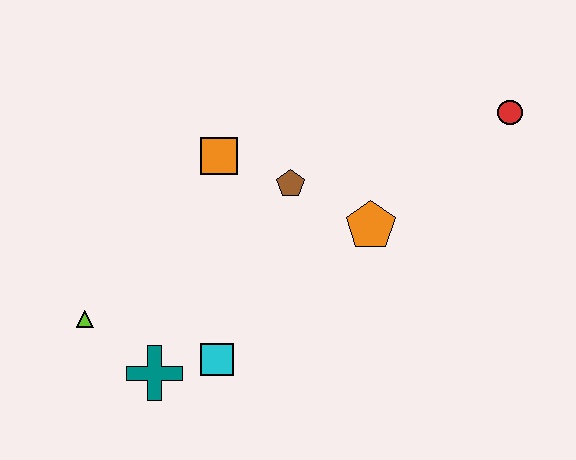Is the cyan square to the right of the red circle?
No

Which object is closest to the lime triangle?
The teal cross is closest to the lime triangle.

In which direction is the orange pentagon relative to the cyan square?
The orange pentagon is to the right of the cyan square.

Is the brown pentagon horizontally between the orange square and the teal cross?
No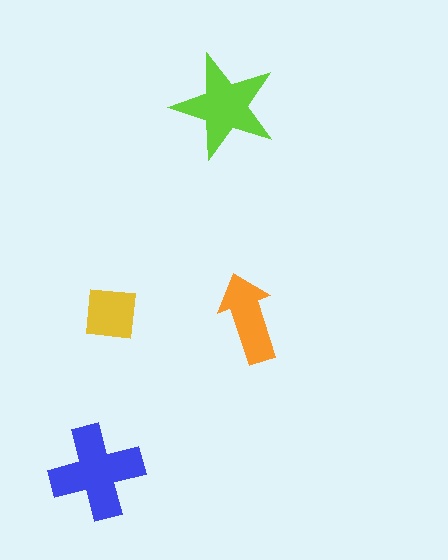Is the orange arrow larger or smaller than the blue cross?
Smaller.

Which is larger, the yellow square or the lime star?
The lime star.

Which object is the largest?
The blue cross.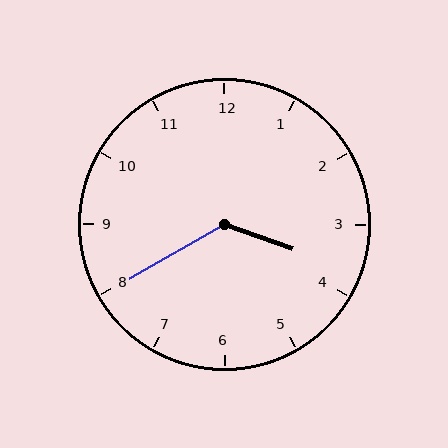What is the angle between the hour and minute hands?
Approximately 130 degrees.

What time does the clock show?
3:40.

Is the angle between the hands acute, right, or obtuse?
It is obtuse.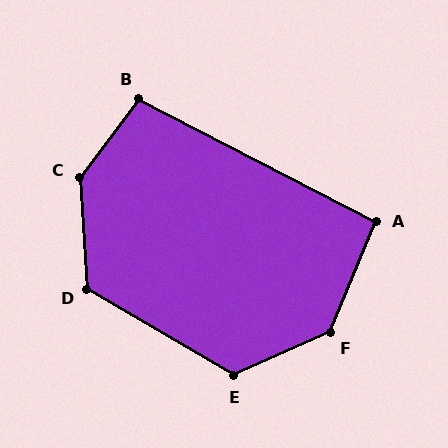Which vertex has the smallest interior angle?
A, at approximately 95 degrees.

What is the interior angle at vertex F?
Approximately 136 degrees (obtuse).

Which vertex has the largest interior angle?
C, at approximately 139 degrees.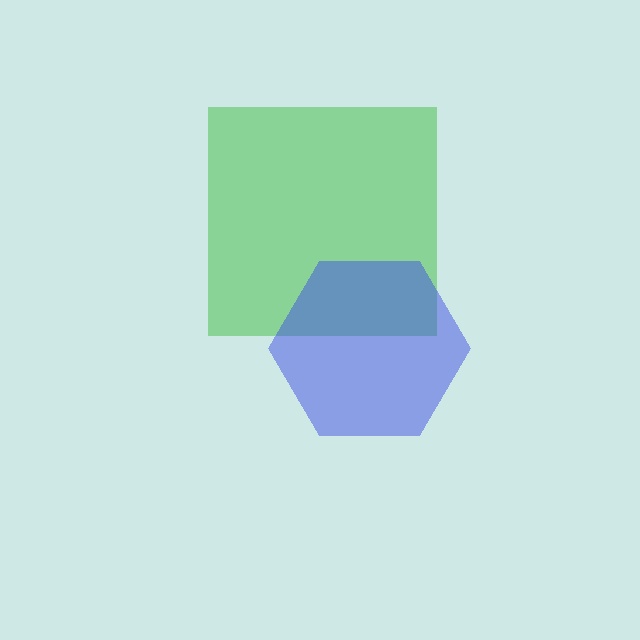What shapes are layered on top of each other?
The layered shapes are: a green square, a blue hexagon.